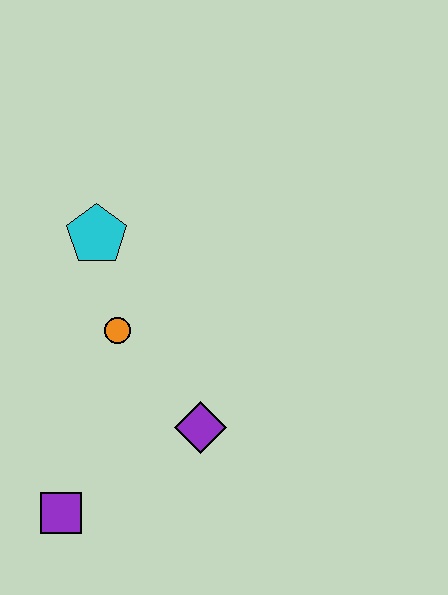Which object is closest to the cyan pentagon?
The orange circle is closest to the cyan pentagon.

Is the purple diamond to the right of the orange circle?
Yes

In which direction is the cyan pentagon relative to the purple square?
The cyan pentagon is above the purple square.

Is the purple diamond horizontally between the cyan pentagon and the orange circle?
No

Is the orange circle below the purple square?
No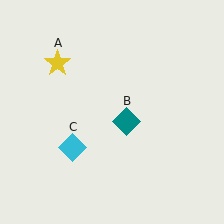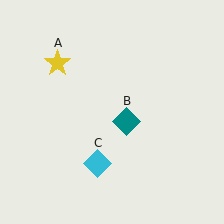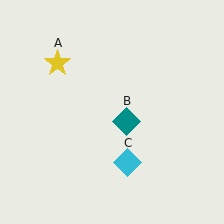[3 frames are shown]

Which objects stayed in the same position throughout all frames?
Yellow star (object A) and teal diamond (object B) remained stationary.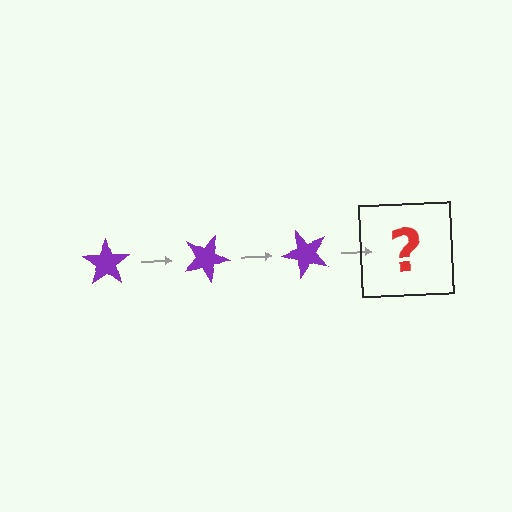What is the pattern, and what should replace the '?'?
The pattern is that the star rotates 25 degrees each step. The '?' should be a purple star rotated 75 degrees.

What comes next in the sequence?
The next element should be a purple star rotated 75 degrees.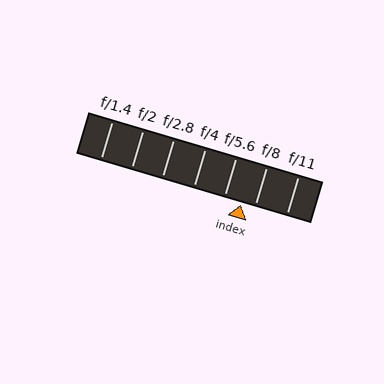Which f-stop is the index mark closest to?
The index mark is closest to f/8.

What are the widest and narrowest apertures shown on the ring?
The widest aperture shown is f/1.4 and the narrowest is f/11.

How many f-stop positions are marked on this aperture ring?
There are 7 f-stop positions marked.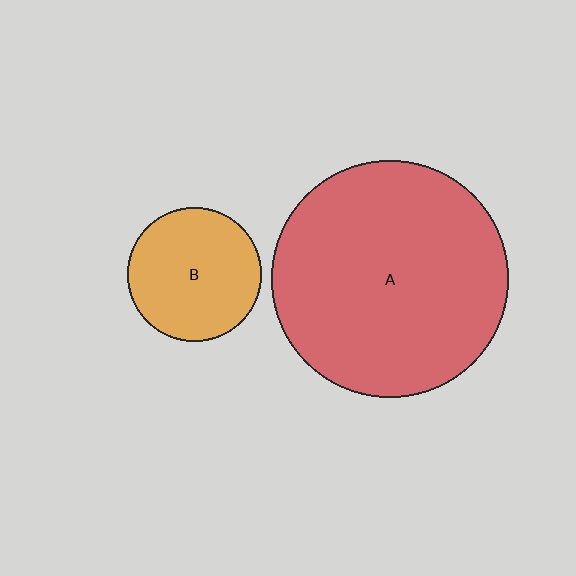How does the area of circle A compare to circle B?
Approximately 3.1 times.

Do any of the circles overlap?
No, none of the circles overlap.